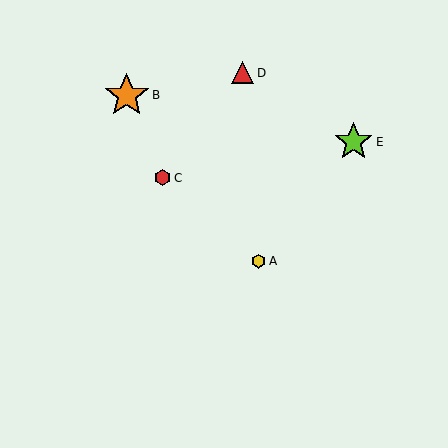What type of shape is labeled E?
Shape E is a lime star.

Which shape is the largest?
The orange star (labeled B) is the largest.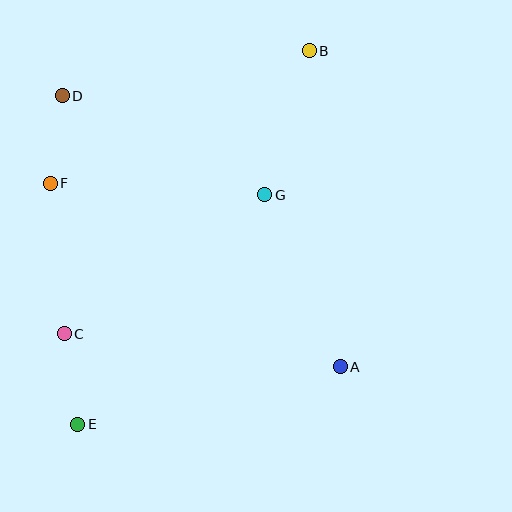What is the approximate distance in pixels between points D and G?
The distance between D and G is approximately 225 pixels.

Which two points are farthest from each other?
Points B and E are farthest from each other.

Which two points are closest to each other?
Points D and F are closest to each other.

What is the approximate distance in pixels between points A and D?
The distance between A and D is approximately 388 pixels.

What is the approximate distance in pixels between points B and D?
The distance between B and D is approximately 251 pixels.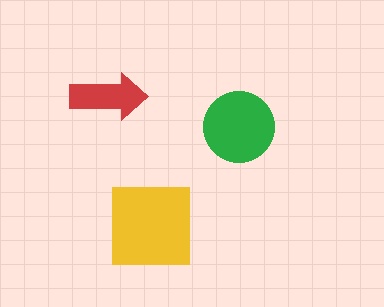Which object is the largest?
The yellow square.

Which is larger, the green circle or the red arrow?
The green circle.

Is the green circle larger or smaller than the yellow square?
Smaller.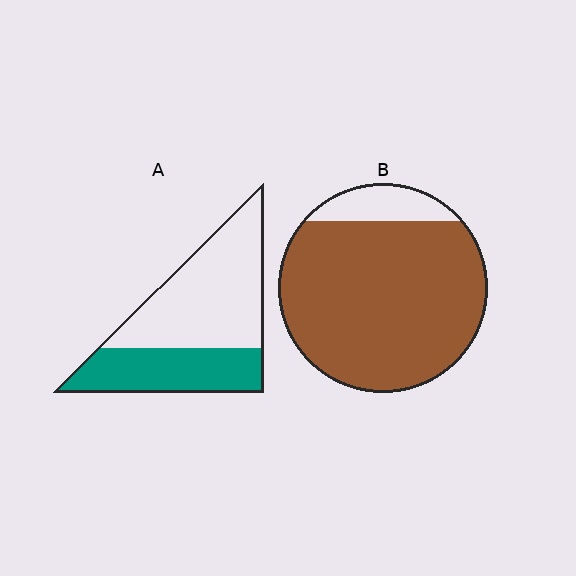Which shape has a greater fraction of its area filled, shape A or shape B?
Shape B.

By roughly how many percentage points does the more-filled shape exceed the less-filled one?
By roughly 50 percentage points (B over A).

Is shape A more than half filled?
No.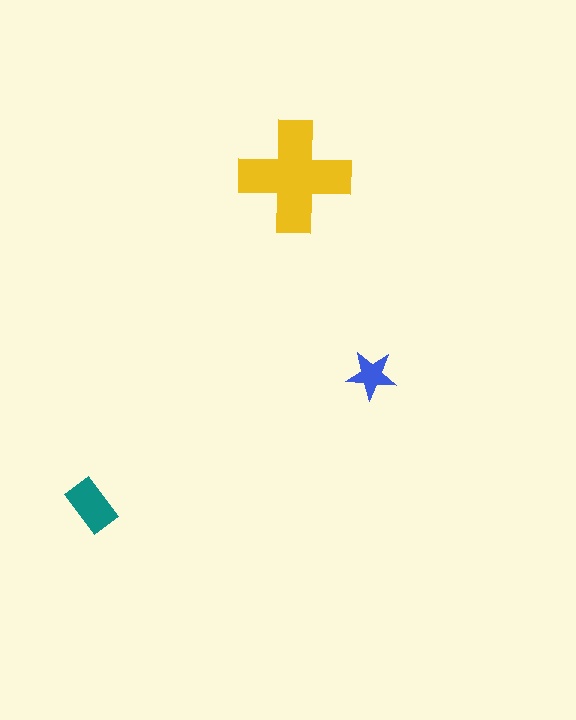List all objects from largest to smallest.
The yellow cross, the teal rectangle, the blue star.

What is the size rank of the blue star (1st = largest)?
3rd.